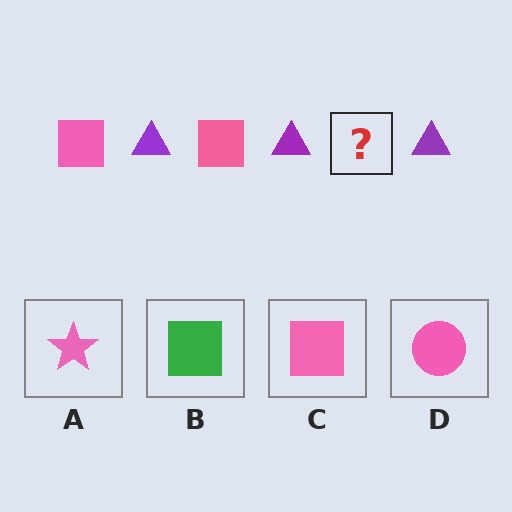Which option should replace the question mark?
Option C.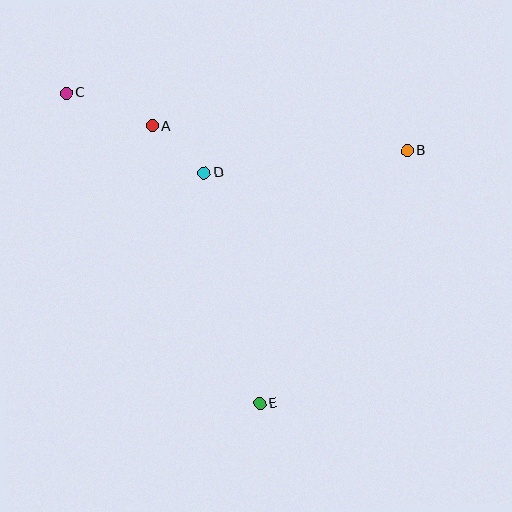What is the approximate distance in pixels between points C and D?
The distance between C and D is approximately 160 pixels.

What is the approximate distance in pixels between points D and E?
The distance between D and E is approximately 237 pixels.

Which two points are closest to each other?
Points A and D are closest to each other.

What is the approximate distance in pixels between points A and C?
The distance between A and C is approximately 92 pixels.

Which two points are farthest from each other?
Points C and E are farthest from each other.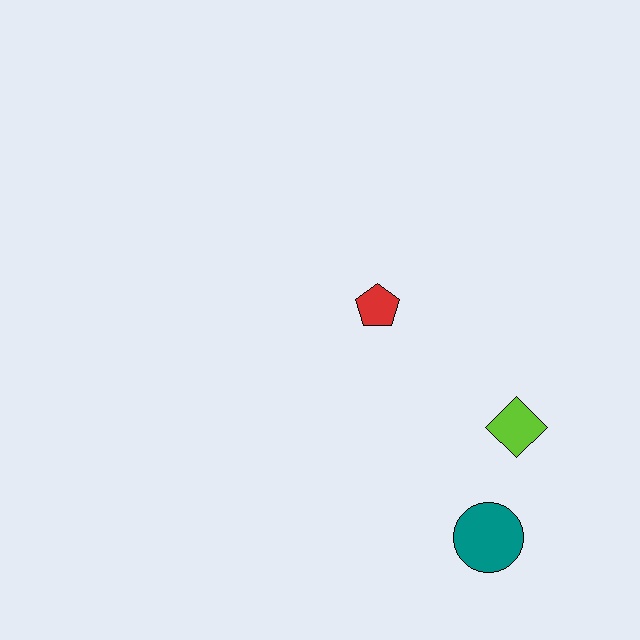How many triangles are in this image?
There are no triangles.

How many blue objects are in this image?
There are no blue objects.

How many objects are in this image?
There are 3 objects.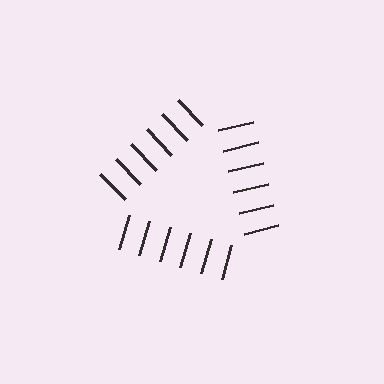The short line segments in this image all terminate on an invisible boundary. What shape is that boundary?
An illusory triangle — the line segments terminate on its edges but no continuous stroke is drawn.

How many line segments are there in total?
18 — 6 along each of the 3 edges.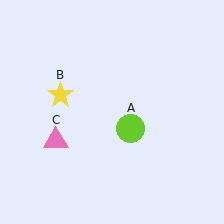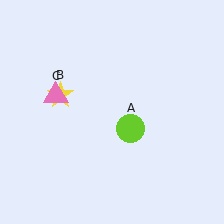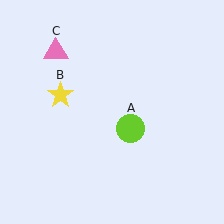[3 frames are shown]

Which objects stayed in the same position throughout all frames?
Lime circle (object A) and yellow star (object B) remained stationary.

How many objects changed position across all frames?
1 object changed position: pink triangle (object C).